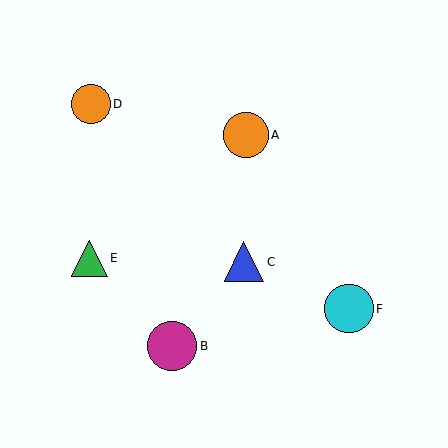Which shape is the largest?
The magenta circle (labeled B) is the largest.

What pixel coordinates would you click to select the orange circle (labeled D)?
Click at (91, 104) to select the orange circle D.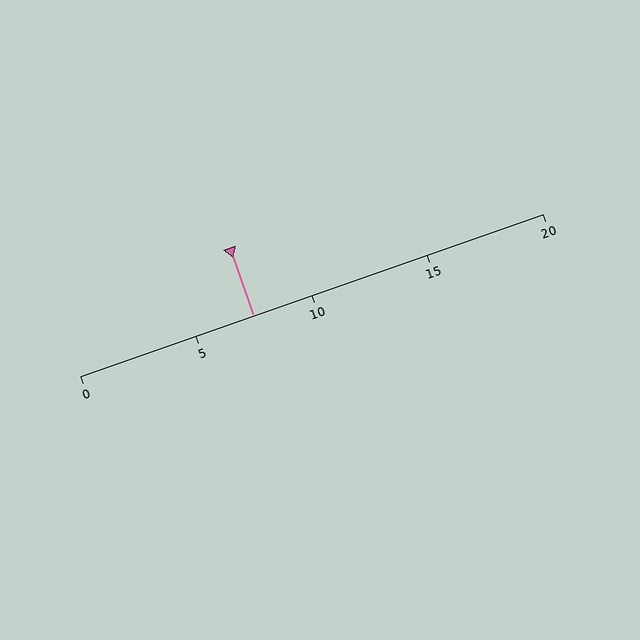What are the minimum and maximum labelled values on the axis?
The axis runs from 0 to 20.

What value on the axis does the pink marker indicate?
The marker indicates approximately 7.5.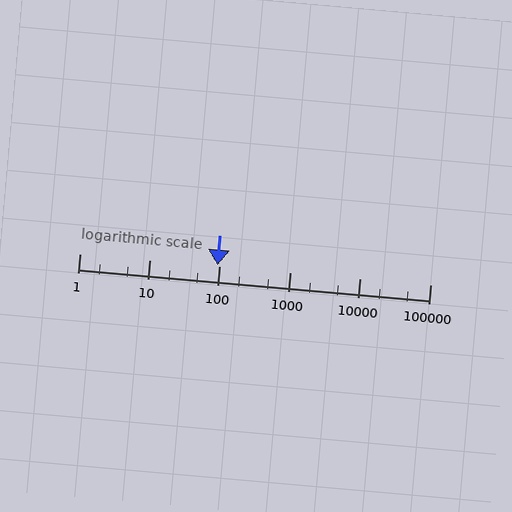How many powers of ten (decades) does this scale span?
The scale spans 5 decades, from 1 to 100000.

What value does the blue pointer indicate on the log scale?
The pointer indicates approximately 93.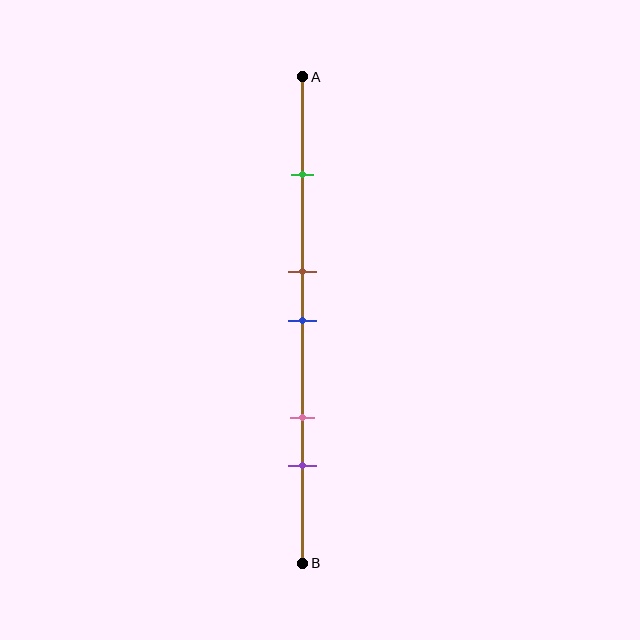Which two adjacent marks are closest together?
The brown and blue marks are the closest adjacent pair.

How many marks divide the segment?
There are 5 marks dividing the segment.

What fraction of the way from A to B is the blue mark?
The blue mark is approximately 50% (0.5) of the way from A to B.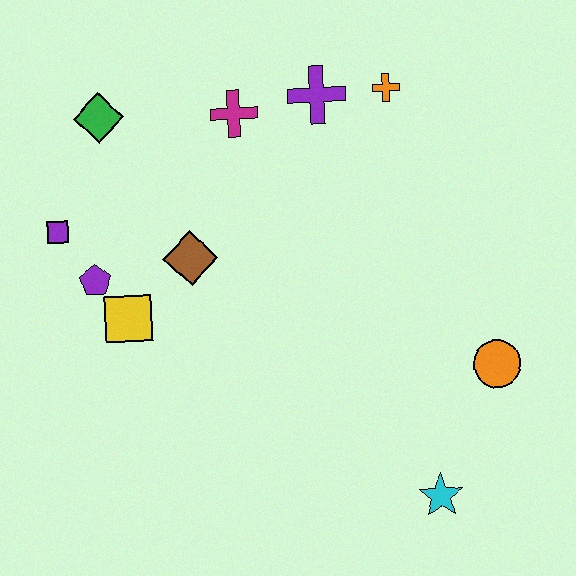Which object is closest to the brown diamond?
The yellow square is closest to the brown diamond.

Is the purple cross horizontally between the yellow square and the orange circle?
Yes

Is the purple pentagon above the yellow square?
Yes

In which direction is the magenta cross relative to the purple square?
The magenta cross is to the right of the purple square.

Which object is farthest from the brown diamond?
The cyan star is farthest from the brown diamond.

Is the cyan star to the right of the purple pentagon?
Yes